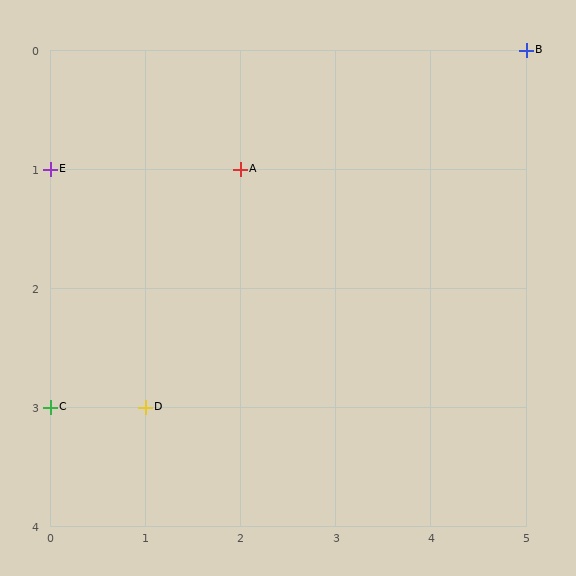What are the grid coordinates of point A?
Point A is at grid coordinates (2, 1).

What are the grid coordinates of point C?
Point C is at grid coordinates (0, 3).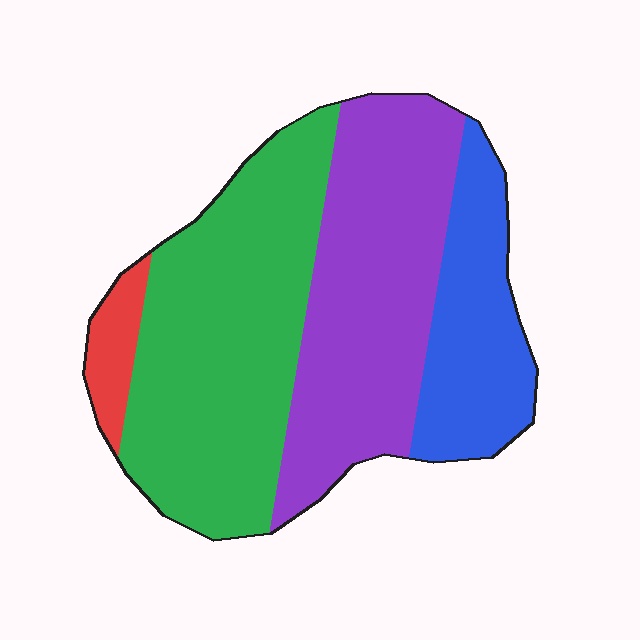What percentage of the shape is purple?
Purple takes up about one third (1/3) of the shape.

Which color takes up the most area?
Green, at roughly 40%.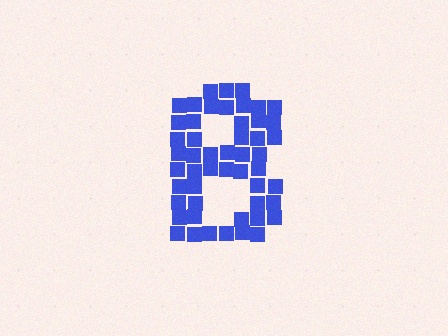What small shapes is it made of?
It is made of small squares.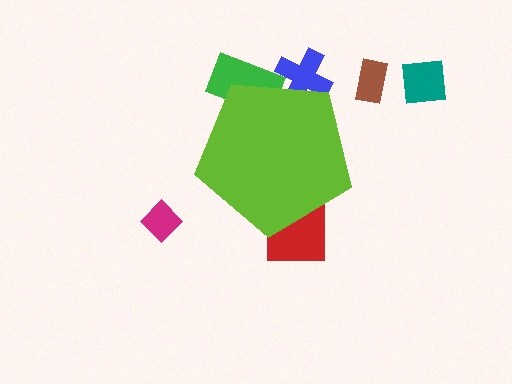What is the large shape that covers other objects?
A lime pentagon.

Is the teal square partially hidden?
No, the teal square is fully visible.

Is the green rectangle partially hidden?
Yes, the green rectangle is partially hidden behind the lime pentagon.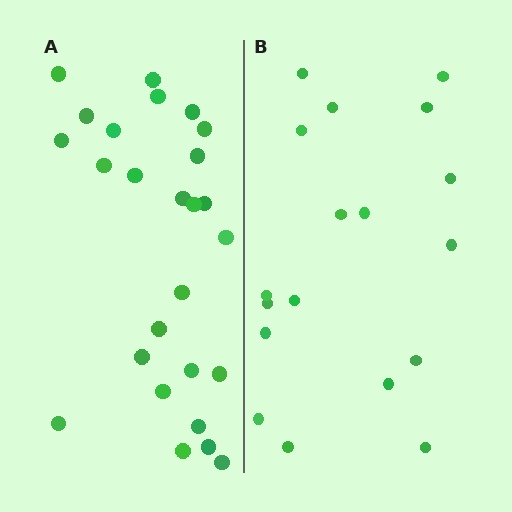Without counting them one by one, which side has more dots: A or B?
Region A (the left region) has more dots.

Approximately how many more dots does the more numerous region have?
Region A has roughly 8 or so more dots than region B.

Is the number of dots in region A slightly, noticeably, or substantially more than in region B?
Region A has noticeably more, but not dramatically so. The ratio is roughly 1.4 to 1.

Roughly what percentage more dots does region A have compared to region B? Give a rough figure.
About 45% more.